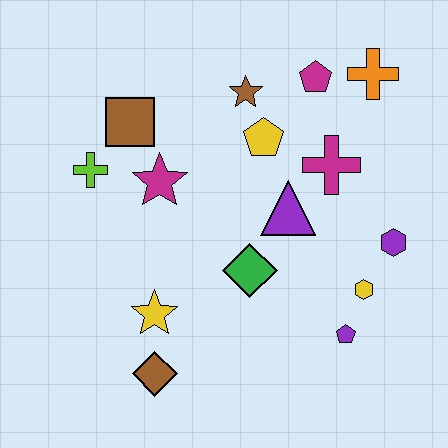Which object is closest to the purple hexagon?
The yellow hexagon is closest to the purple hexagon.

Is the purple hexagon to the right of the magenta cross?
Yes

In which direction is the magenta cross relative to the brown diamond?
The magenta cross is above the brown diamond.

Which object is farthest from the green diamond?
The orange cross is farthest from the green diamond.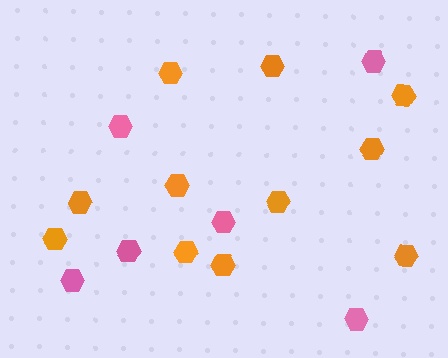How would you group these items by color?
There are 2 groups: one group of orange hexagons (11) and one group of pink hexagons (6).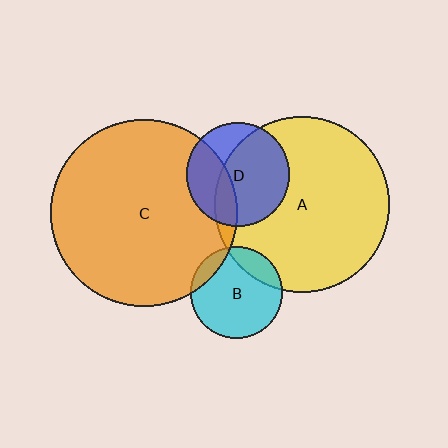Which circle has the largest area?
Circle C (orange).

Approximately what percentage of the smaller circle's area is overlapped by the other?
Approximately 15%.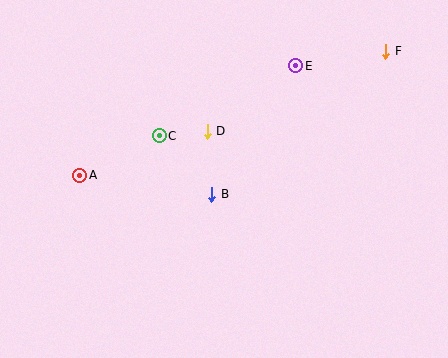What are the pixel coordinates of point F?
Point F is at (386, 51).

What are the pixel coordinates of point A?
Point A is at (80, 175).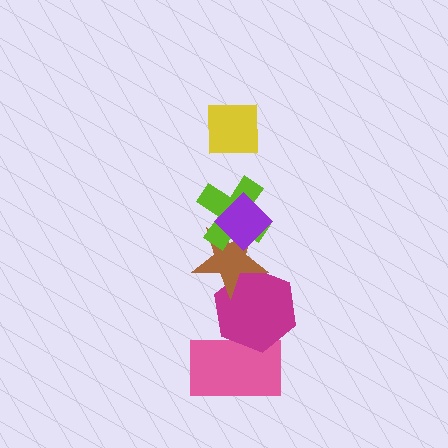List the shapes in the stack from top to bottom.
From top to bottom: the yellow square, the purple diamond, the lime cross, the brown star, the magenta hexagon, the pink rectangle.